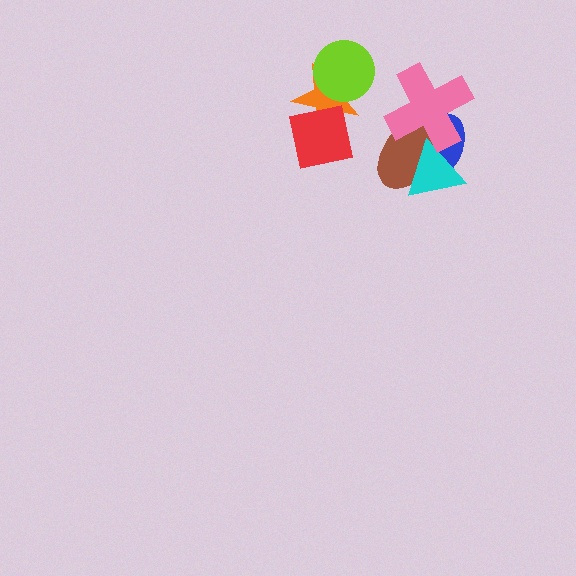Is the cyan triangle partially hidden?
Yes, it is partially covered by another shape.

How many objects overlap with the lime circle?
1 object overlaps with the lime circle.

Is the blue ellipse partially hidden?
Yes, it is partially covered by another shape.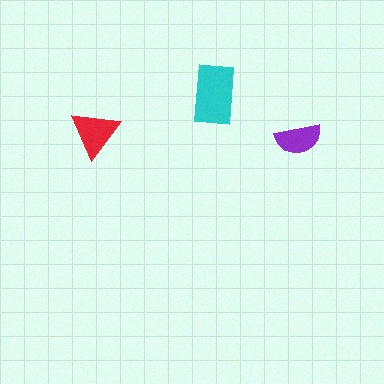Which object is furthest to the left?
The red triangle is leftmost.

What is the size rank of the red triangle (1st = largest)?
2nd.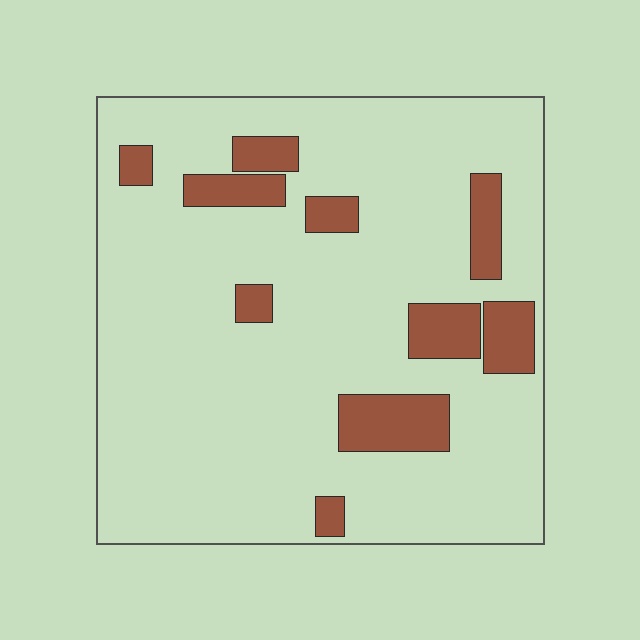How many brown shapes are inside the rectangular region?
10.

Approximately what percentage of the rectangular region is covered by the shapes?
Approximately 15%.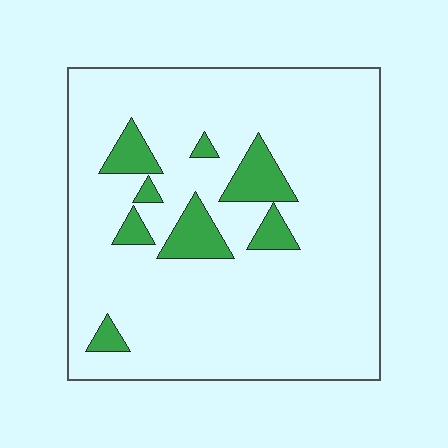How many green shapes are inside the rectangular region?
8.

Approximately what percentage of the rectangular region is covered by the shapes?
Approximately 10%.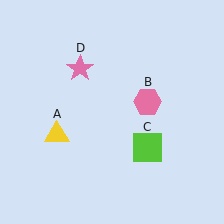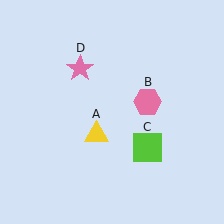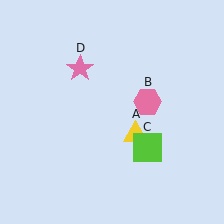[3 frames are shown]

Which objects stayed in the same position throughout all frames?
Pink hexagon (object B) and lime square (object C) and pink star (object D) remained stationary.